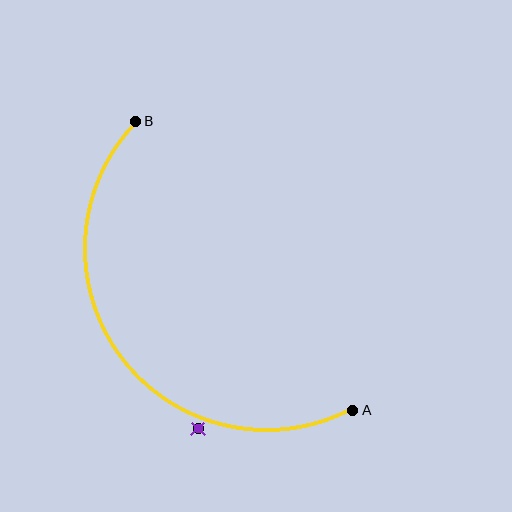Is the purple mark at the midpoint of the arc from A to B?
No — the purple mark does not lie on the arc at all. It sits slightly outside the curve.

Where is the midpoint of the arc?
The arc midpoint is the point on the curve farthest from the straight line joining A and B. It sits below and to the left of that line.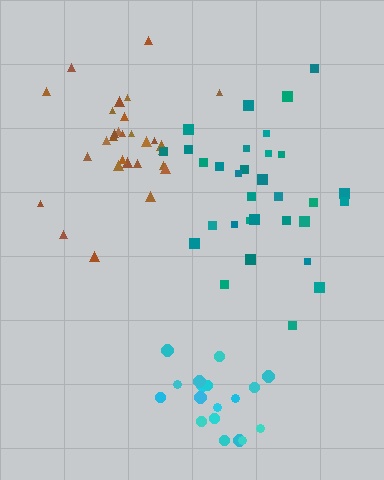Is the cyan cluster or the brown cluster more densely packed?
Brown.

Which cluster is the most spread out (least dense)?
Teal.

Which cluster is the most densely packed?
Brown.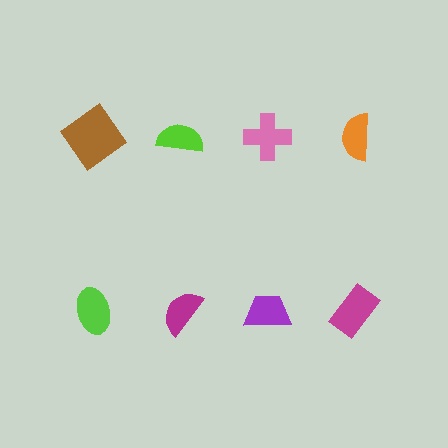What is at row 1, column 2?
A lime semicircle.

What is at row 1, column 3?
A pink cross.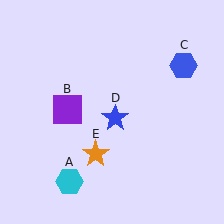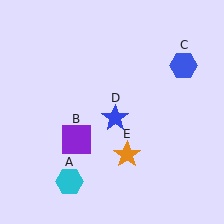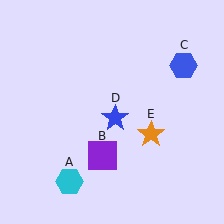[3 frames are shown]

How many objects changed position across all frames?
2 objects changed position: purple square (object B), orange star (object E).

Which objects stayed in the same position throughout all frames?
Cyan hexagon (object A) and blue hexagon (object C) and blue star (object D) remained stationary.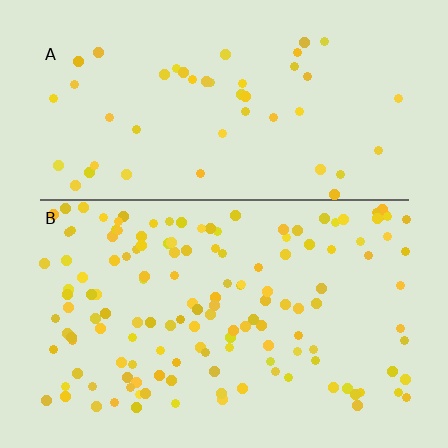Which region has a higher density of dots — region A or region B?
B (the bottom).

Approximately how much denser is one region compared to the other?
Approximately 3.0× — region B over region A.